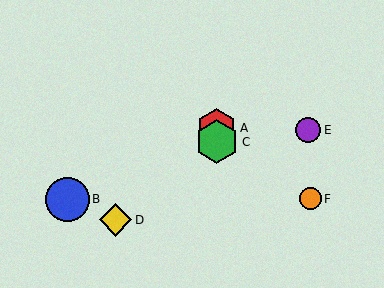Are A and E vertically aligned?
No, A is at x≈217 and E is at x≈308.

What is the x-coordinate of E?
Object E is at x≈308.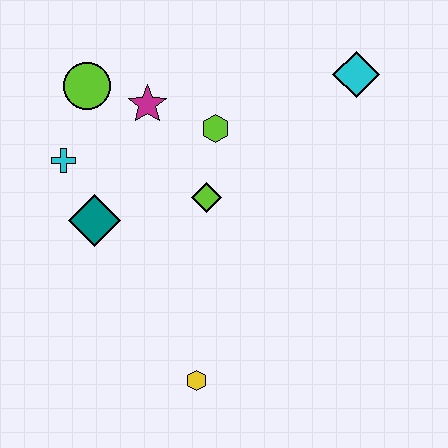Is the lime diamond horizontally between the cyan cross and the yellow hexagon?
No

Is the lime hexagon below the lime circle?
Yes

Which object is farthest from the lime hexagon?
The yellow hexagon is farthest from the lime hexagon.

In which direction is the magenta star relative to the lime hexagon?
The magenta star is to the left of the lime hexagon.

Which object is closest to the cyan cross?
The teal diamond is closest to the cyan cross.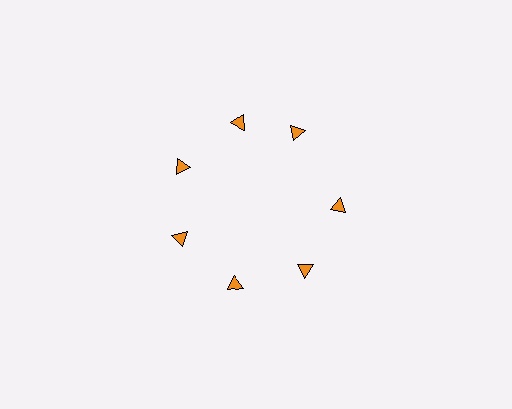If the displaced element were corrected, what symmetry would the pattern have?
It would have 7-fold rotational symmetry — the pattern would map onto itself every 51 degrees.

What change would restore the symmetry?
The symmetry would be restored by rotating it back into even spacing with its neighbors so that all 7 triangles sit at equal angles and equal distance from the center.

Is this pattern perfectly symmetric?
No. The 7 orange triangles are arranged in a ring, but one element near the 1 o'clock position is rotated out of alignment along the ring, breaking the 7-fold rotational symmetry.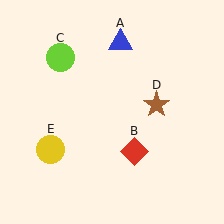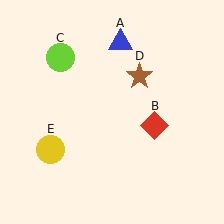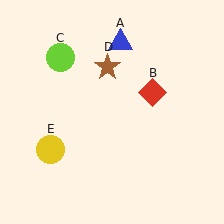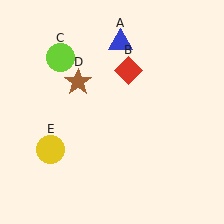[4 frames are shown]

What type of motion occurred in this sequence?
The red diamond (object B), brown star (object D) rotated counterclockwise around the center of the scene.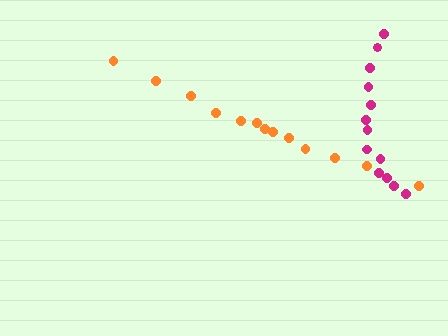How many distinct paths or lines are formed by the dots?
There are 2 distinct paths.